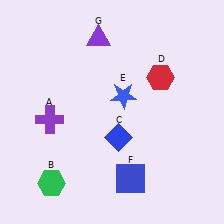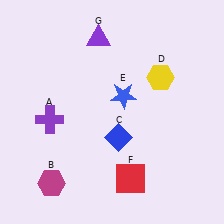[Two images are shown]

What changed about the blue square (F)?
In Image 1, F is blue. In Image 2, it changed to red.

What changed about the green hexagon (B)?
In Image 1, B is green. In Image 2, it changed to magenta.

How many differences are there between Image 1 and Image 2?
There are 3 differences between the two images.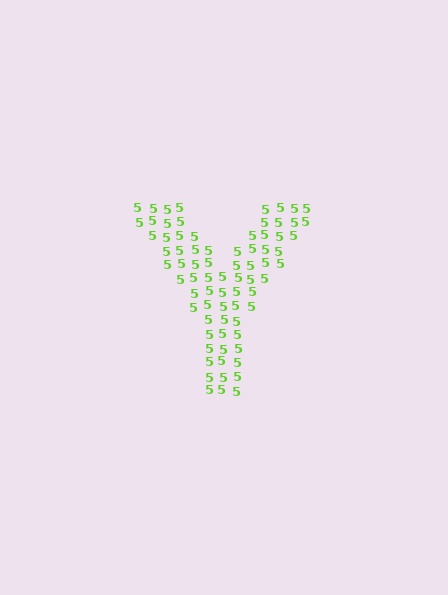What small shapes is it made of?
It is made of small digit 5's.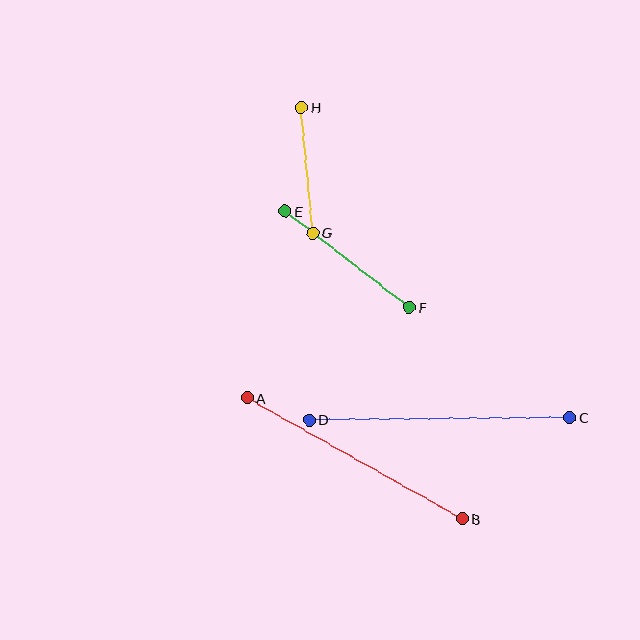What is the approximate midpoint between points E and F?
The midpoint is at approximately (347, 259) pixels.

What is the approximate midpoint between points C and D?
The midpoint is at approximately (440, 419) pixels.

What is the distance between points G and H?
The distance is approximately 126 pixels.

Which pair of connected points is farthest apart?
Points C and D are farthest apart.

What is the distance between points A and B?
The distance is approximately 247 pixels.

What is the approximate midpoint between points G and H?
The midpoint is at approximately (307, 170) pixels.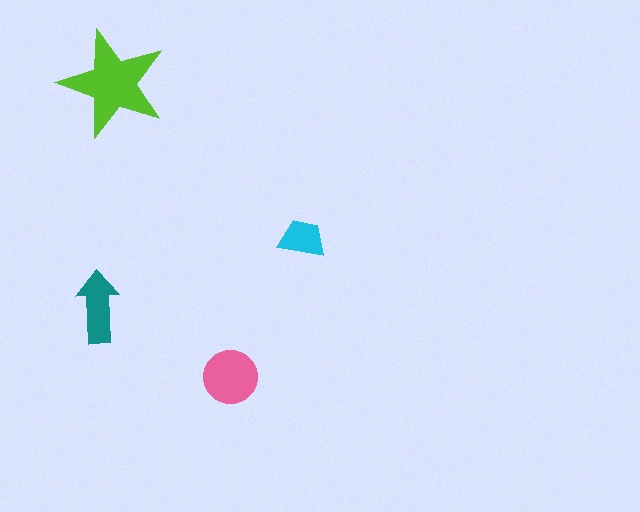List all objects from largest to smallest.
The lime star, the pink circle, the teal arrow, the cyan trapezoid.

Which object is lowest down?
The pink circle is bottommost.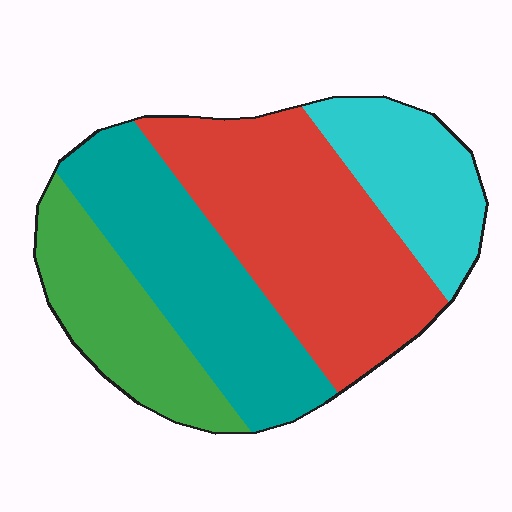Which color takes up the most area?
Red, at roughly 35%.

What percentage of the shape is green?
Green takes up between a sixth and a third of the shape.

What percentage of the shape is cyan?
Cyan covers around 15% of the shape.